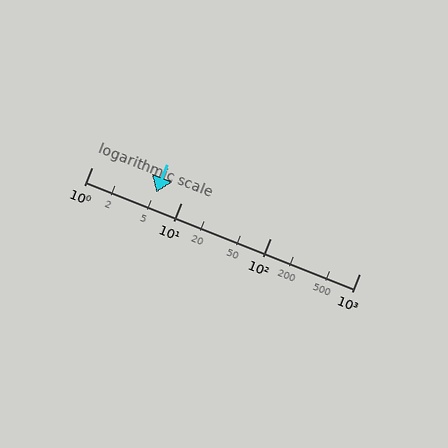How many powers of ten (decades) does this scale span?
The scale spans 3 decades, from 1 to 1000.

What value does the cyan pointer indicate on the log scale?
The pointer indicates approximately 5.3.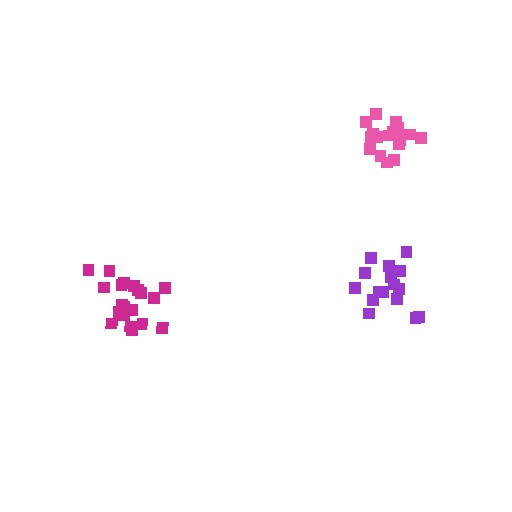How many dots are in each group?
Group 1: 16 dots, Group 2: 20 dots, Group 3: 17 dots (53 total).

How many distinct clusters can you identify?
There are 3 distinct clusters.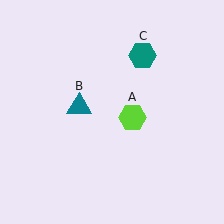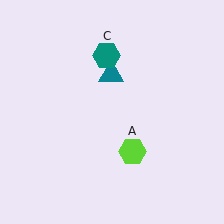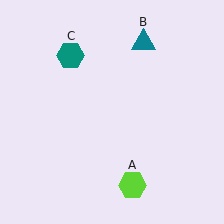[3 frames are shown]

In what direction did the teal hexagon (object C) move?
The teal hexagon (object C) moved left.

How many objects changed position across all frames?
3 objects changed position: lime hexagon (object A), teal triangle (object B), teal hexagon (object C).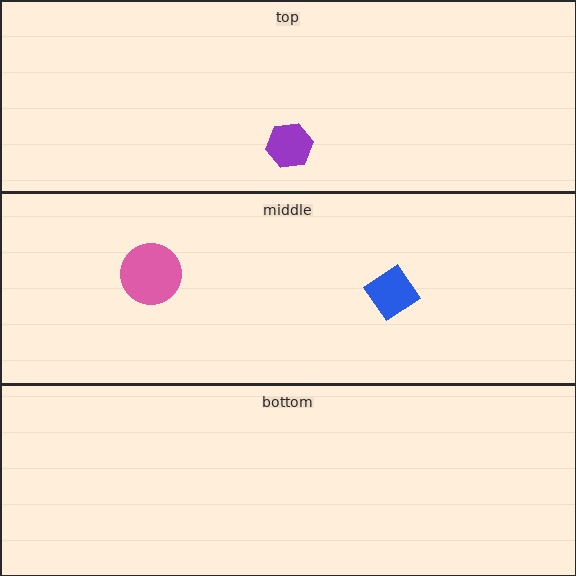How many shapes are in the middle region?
2.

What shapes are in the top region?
The purple hexagon.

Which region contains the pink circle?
The middle region.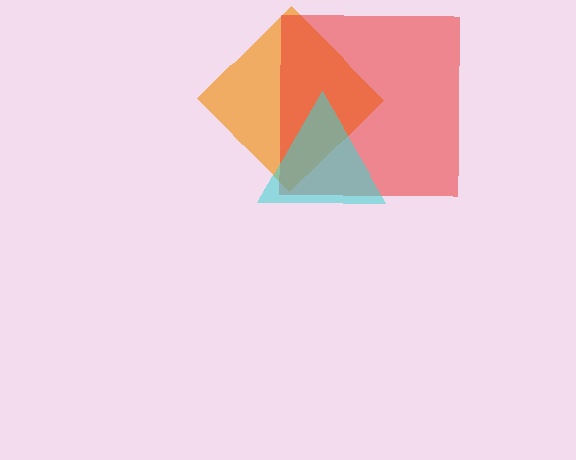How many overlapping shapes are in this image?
There are 3 overlapping shapes in the image.